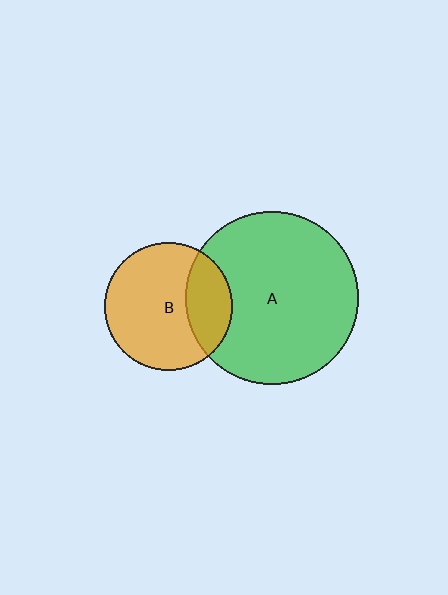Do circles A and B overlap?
Yes.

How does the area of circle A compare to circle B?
Approximately 1.8 times.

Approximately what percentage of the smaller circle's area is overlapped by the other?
Approximately 25%.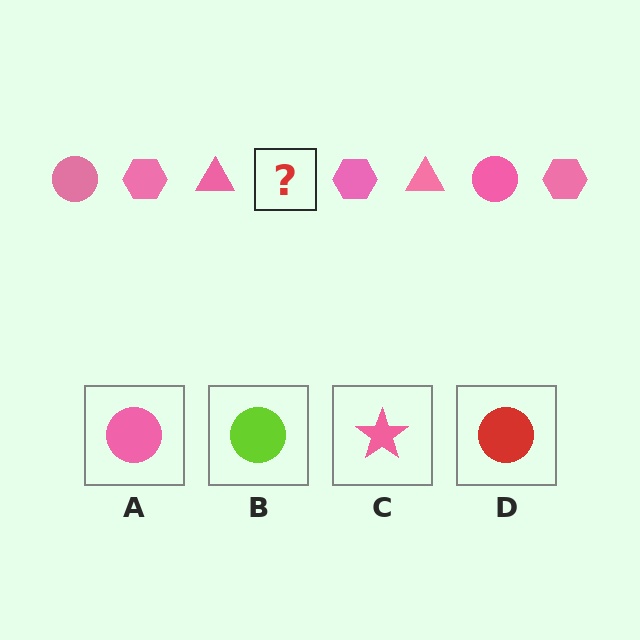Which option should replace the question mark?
Option A.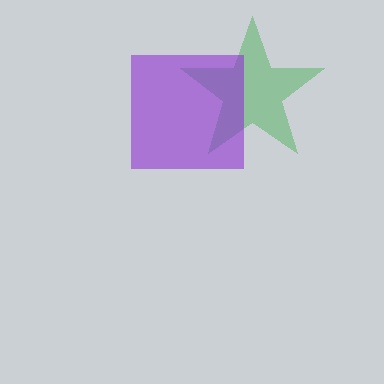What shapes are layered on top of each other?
The layered shapes are: a green star, a purple square.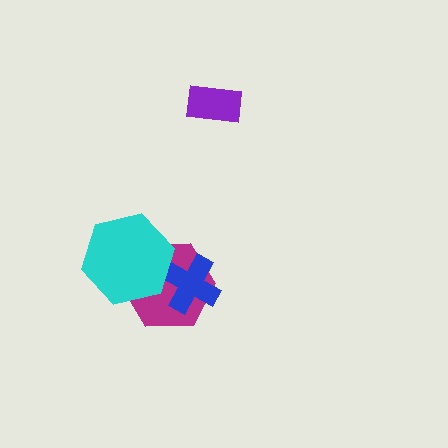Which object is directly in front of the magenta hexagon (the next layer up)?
The blue cross is directly in front of the magenta hexagon.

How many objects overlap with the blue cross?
2 objects overlap with the blue cross.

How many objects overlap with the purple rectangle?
0 objects overlap with the purple rectangle.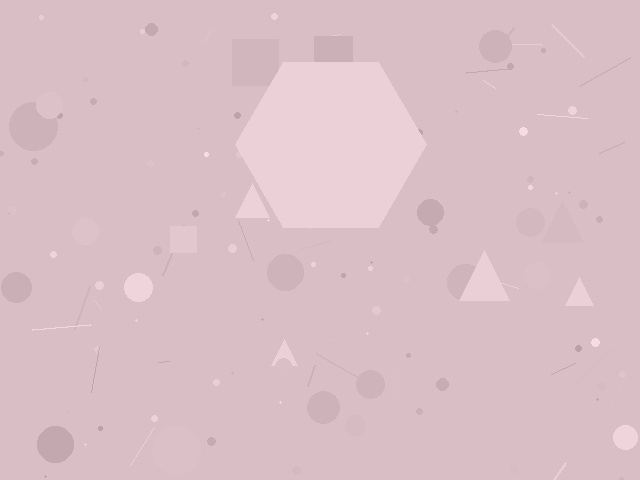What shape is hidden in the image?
A hexagon is hidden in the image.